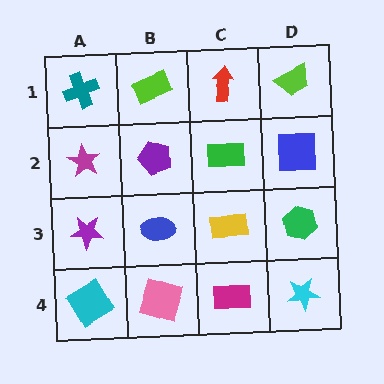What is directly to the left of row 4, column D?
A magenta rectangle.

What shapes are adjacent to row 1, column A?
A magenta star (row 2, column A), a lime rectangle (row 1, column B).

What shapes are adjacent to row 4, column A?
A purple star (row 3, column A), a pink square (row 4, column B).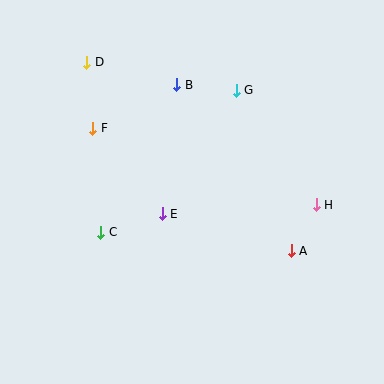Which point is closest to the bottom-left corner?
Point C is closest to the bottom-left corner.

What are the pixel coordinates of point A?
Point A is at (291, 251).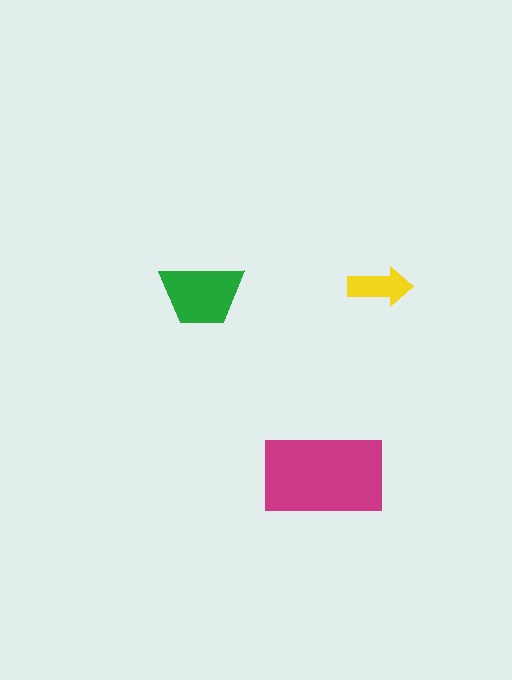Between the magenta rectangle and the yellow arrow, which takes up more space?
The magenta rectangle.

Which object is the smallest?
The yellow arrow.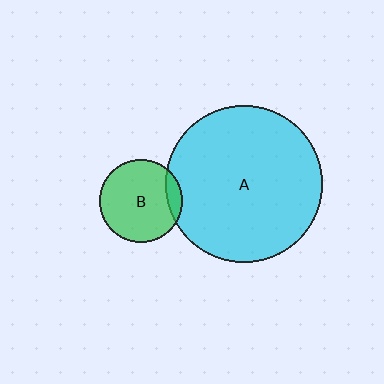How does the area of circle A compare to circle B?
Approximately 3.5 times.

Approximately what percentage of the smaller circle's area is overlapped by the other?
Approximately 10%.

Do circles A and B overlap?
Yes.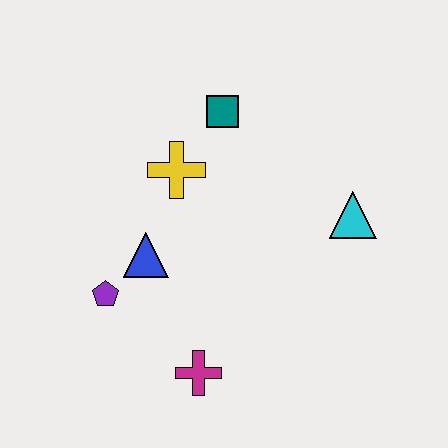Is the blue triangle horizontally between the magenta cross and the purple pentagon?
Yes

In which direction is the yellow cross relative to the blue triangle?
The yellow cross is above the blue triangle.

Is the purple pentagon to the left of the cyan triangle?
Yes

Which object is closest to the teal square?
The yellow cross is closest to the teal square.